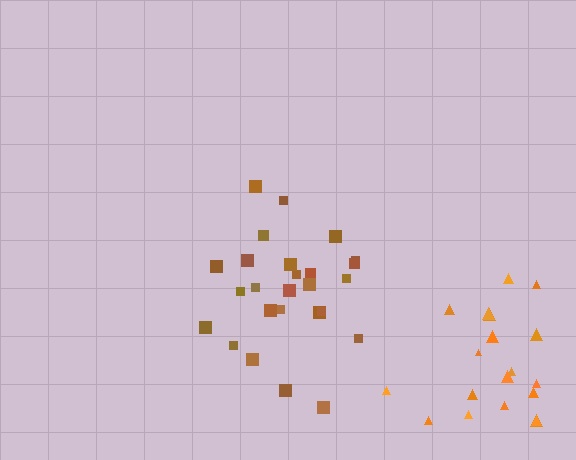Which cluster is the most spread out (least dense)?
Orange.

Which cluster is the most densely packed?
Brown.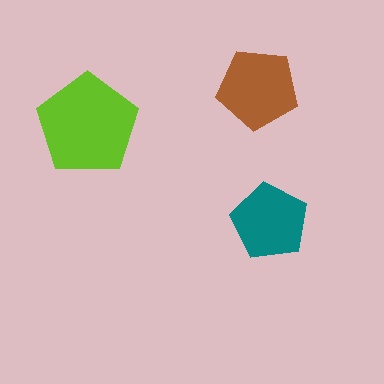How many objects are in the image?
There are 3 objects in the image.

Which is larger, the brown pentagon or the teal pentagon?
The brown one.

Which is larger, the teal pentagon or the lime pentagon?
The lime one.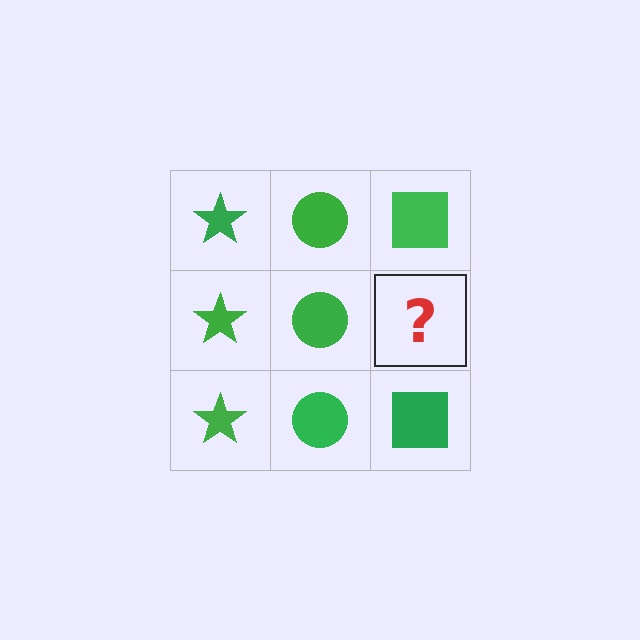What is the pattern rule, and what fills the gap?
The rule is that each column has a consistent shape. The gap should be filled with a green square.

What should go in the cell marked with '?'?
The missing cell should contain a green square.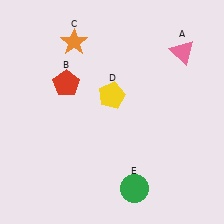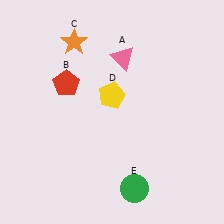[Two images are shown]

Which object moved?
The pink triangle (A) moved left.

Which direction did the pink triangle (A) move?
The pink triangle (A) moved left.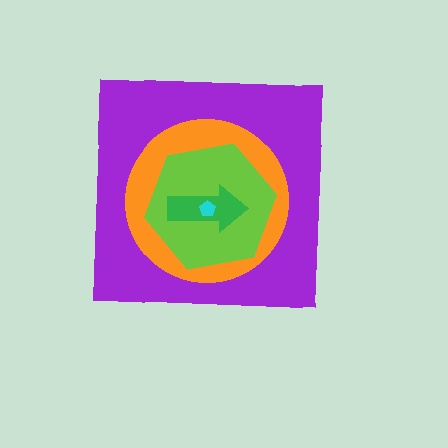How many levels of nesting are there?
5.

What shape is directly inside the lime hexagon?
The green arrow.